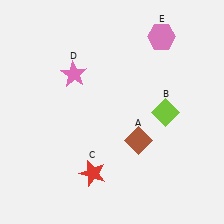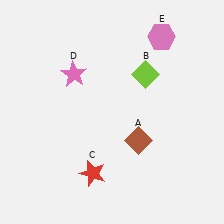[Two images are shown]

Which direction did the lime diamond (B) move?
The lime diamond (B) moved up.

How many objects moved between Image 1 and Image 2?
1 object moved between the two images.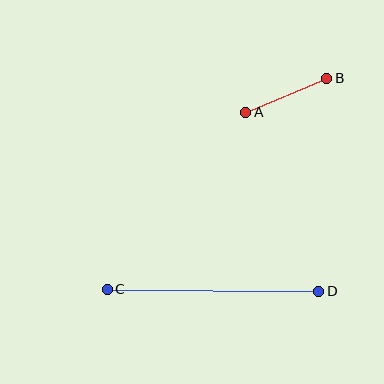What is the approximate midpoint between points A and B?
The midpoint is at approximately (286, 95) pixels.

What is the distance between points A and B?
The distance is approximately 88 pixels.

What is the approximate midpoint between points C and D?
The midpoint is at approximately (213, 290) pixels.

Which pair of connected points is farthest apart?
Points C and D are farthest apart.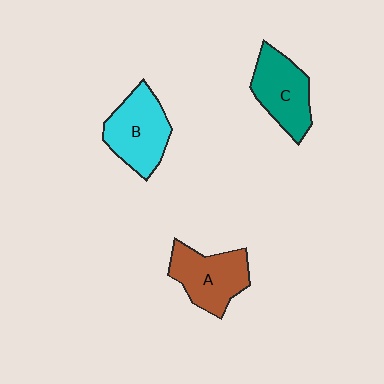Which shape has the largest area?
Shape B (cyan).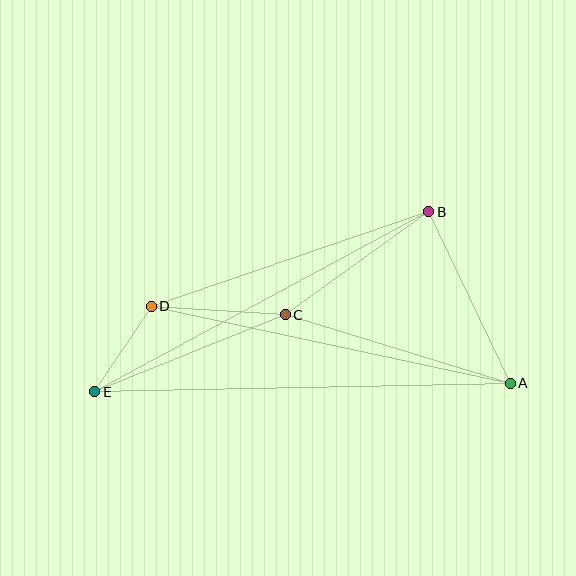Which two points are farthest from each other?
Points A and E are farthest from each other.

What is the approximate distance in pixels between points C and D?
The distance between C and D is approximately 134 pixels.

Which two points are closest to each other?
Points D and E are closest to each other.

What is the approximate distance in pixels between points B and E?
The distance between B and E is approximately 380 pixels.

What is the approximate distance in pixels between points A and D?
The distance between A and D is approximately 367 pixels.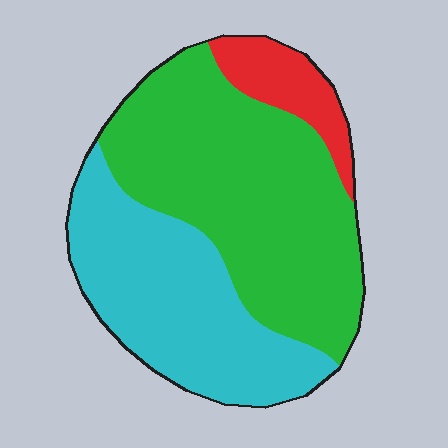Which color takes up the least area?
Red, at roughly 10%.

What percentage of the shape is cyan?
Cyan covers roughly 35% of the shape.